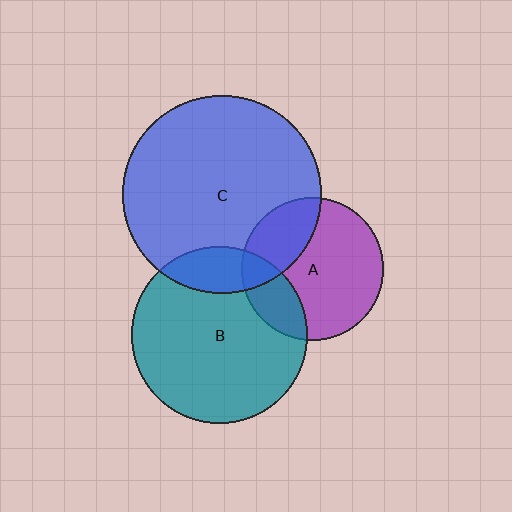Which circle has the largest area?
Circle C (blue).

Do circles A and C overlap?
Yes.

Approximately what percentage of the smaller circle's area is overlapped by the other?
Approximately 30%.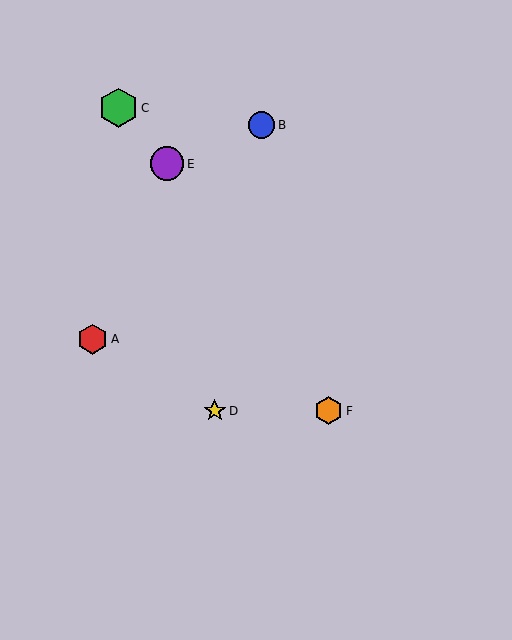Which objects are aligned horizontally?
Objects D, F are aligned horizontally.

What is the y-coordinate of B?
Object B is at y≈125.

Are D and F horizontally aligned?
Yes, both are at y≈411.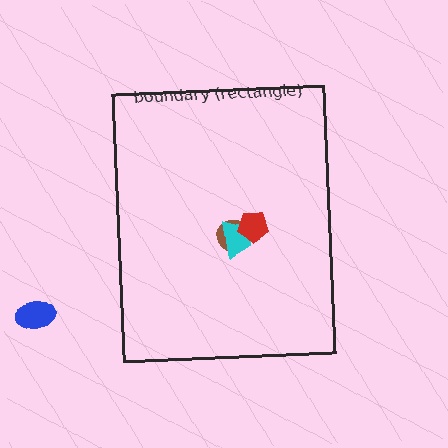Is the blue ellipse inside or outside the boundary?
Outside.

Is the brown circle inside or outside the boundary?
Inside.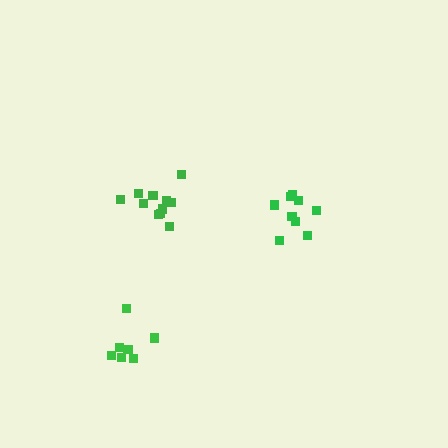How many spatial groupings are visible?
There are 3 spatial groupings.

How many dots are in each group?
Group 1: 7 dots, Group 2: 9 dots, Group 3: 11 dots (27 total).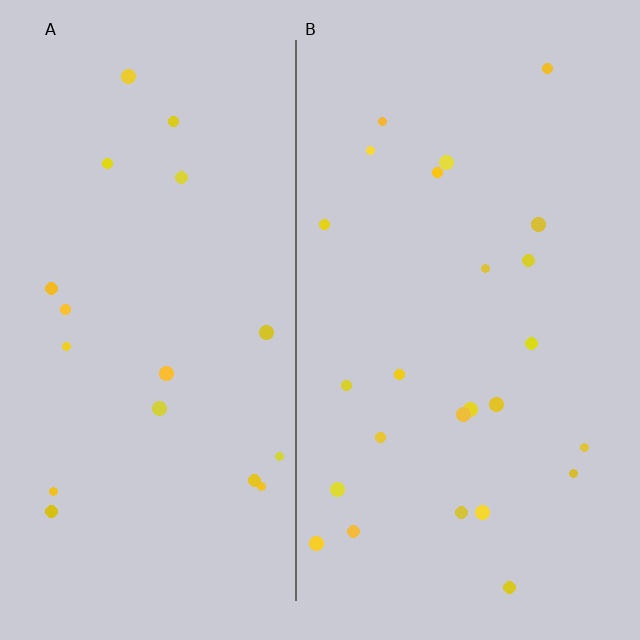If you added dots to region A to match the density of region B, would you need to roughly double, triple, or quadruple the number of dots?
Approximately double.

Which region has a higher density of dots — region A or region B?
B (the right).